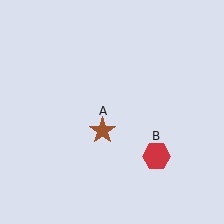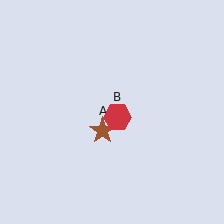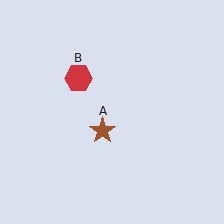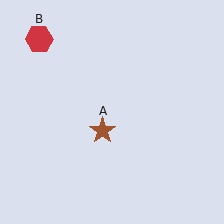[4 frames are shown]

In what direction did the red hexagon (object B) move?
The red hexagon (object B) moved up and to the left.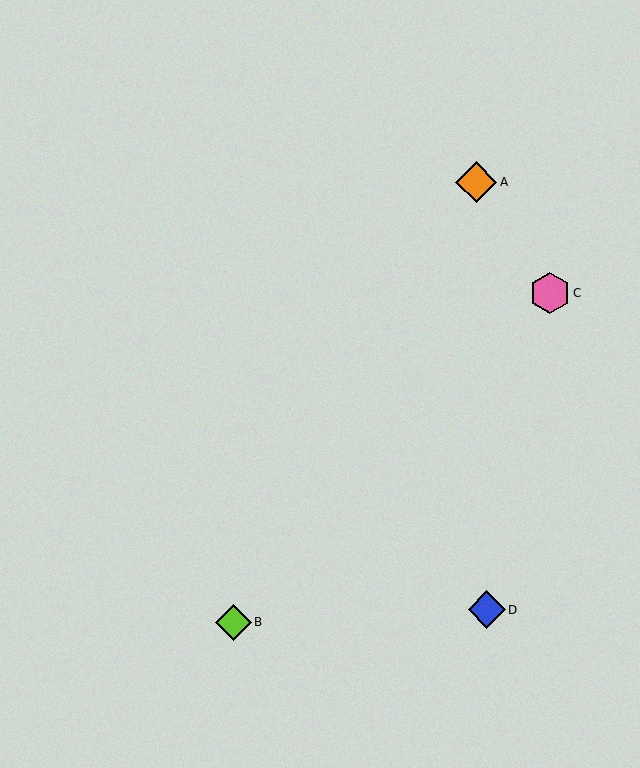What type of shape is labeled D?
Shape D is a blue diamond.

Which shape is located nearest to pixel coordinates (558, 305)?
The pink hexagon (labeled C) at (550, 293) is nearest to that location.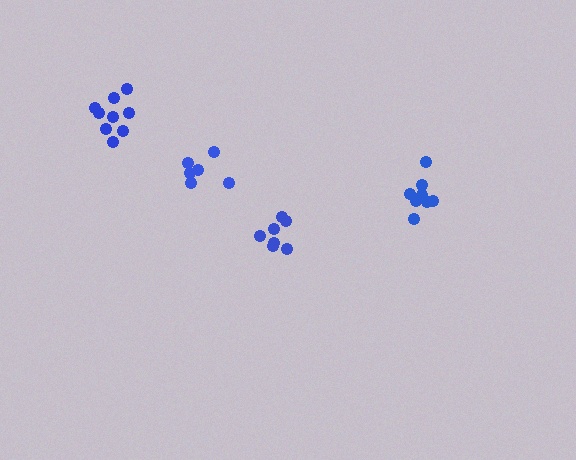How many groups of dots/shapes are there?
There are 4 groups.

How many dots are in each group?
Group 1: 8 dots, Group 2: 7 dots, Group 3: 9 dots, Group 4: 6 dots (30 total).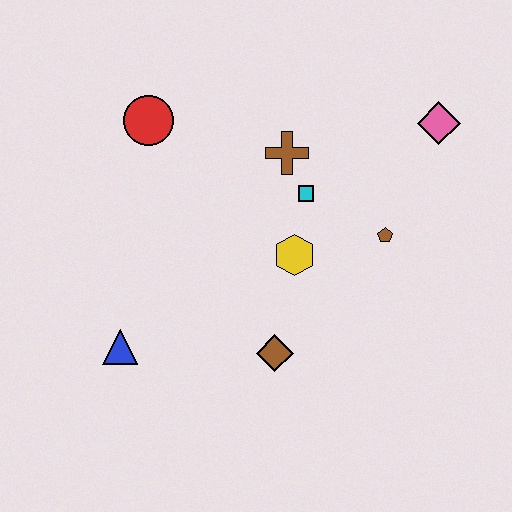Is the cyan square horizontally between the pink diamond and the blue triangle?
Yes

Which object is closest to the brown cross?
The cyan square is closest to the brown cross.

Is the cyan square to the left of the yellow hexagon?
No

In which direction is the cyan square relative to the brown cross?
The cyan square is below the brown cross.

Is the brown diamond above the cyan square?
No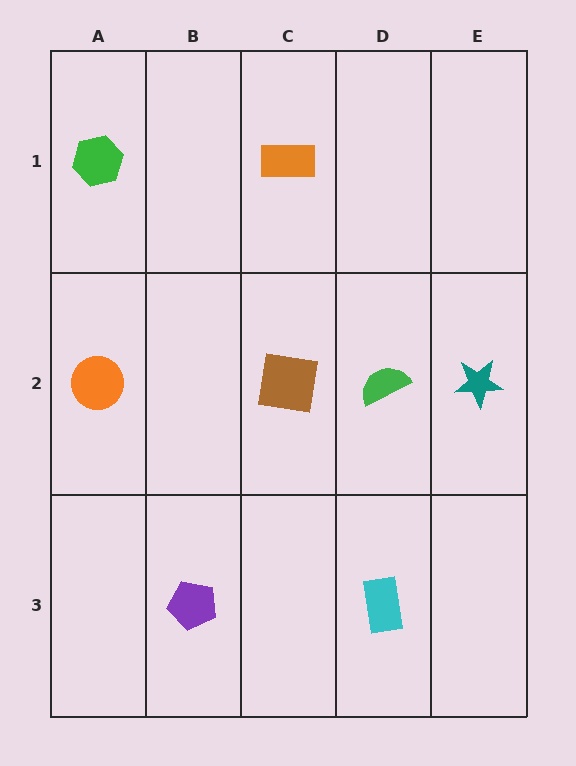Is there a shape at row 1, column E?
No, that cell is empty.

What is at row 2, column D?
A green semicircle.